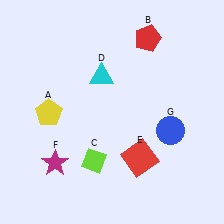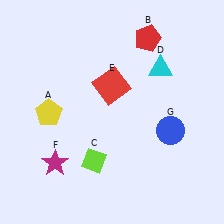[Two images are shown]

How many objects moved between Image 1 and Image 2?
2 objects moved between the two images.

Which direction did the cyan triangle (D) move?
The cyan triangle (D) moved right.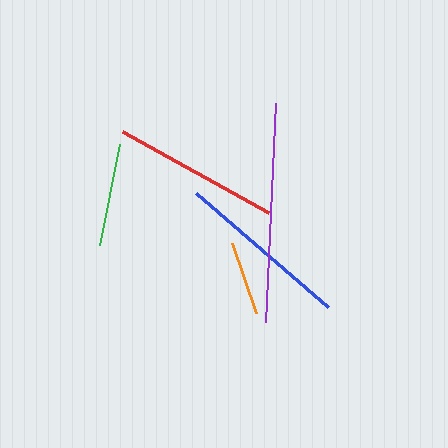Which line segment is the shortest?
The orange line is the shortest at approximately 74 pixels.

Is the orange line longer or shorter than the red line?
The red line is longer than the orange line.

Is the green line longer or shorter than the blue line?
The blue line is longer than the green line.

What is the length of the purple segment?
The purple segment is approximately 219 pixels long.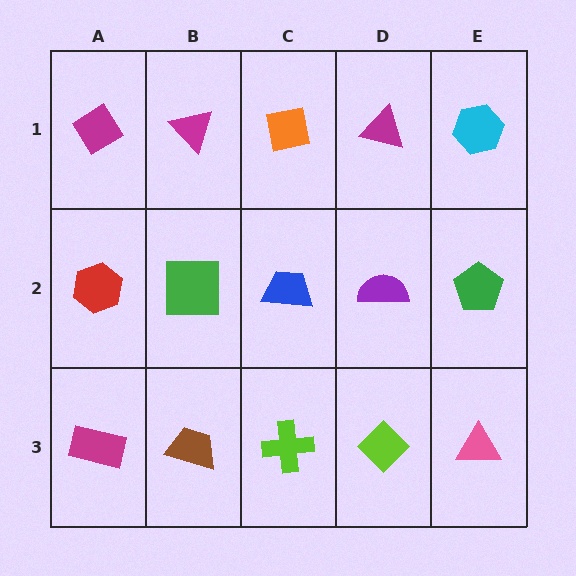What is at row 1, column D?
A magenta triangle.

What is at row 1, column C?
An orange square.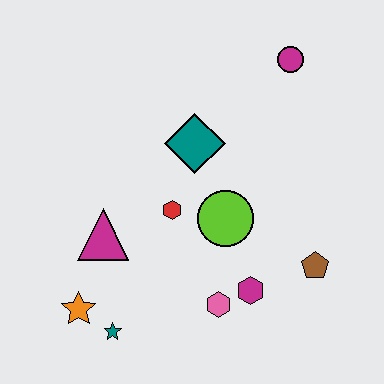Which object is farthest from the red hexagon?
The magenta circle is farthest from the red hexagon.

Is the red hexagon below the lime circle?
No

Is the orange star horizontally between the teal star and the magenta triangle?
No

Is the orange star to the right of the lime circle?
No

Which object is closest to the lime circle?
The red hexagon is closest to the lime circle.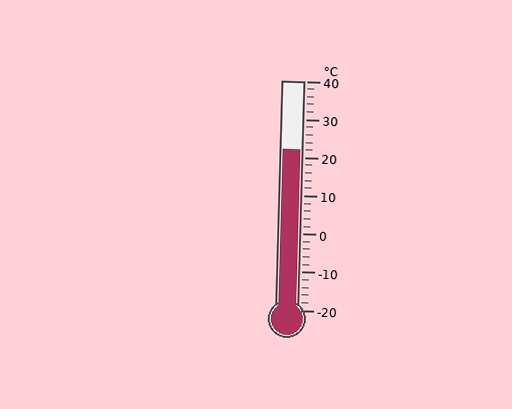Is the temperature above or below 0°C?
The temperature is above 0°C.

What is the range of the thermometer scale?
The thermometer scale ranges from -20°C to 40°C.